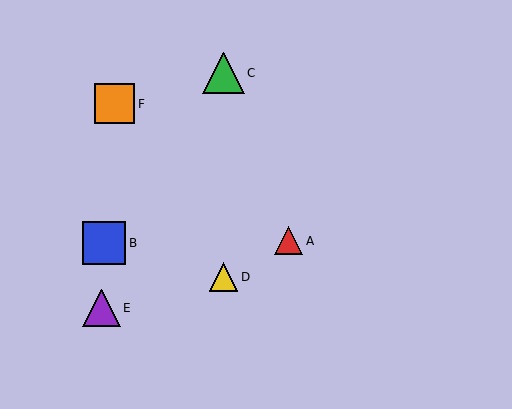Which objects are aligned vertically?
Objects C, D are aligned vertically.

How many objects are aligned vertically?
2 objects (C, D) are aligned vertically.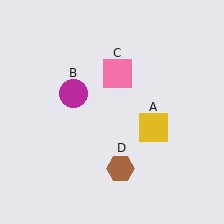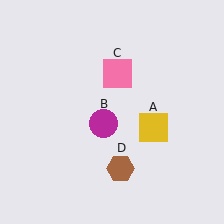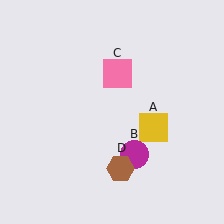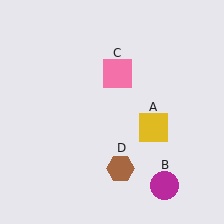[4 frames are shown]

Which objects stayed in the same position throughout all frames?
Yellow square (object A) and pink square (object C) and brown hexagon (object D) remained stationary.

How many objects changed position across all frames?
1 object changed position: magenta circle (object B).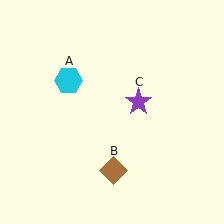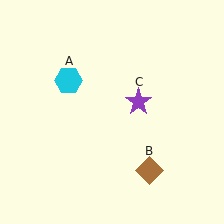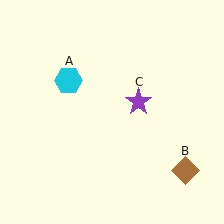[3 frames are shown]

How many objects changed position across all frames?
1 object changed position: brown diamond (object B).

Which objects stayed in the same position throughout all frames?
Cyan hexagon (object A) and purple star (object C) remained stationary.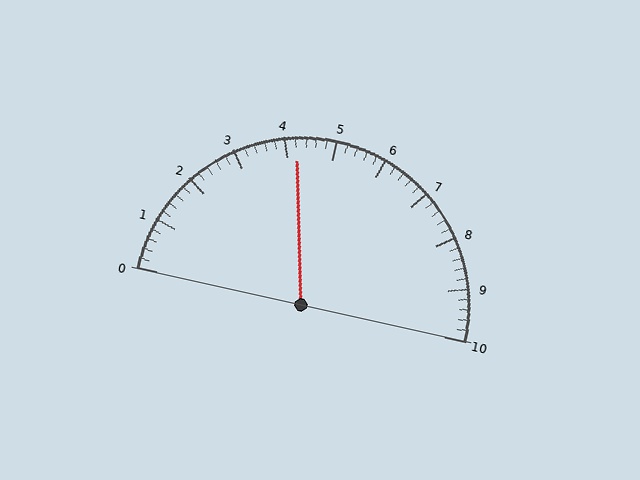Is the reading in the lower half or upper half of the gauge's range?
The reading is in the lower half of the range (0 to 10).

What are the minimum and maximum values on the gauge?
The gauge ranges from 0 to 10.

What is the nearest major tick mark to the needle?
The nearest major tick mark is 4.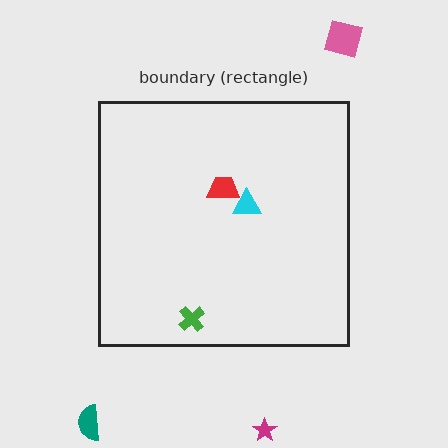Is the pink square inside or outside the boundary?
Outside.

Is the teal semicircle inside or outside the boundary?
Outside.